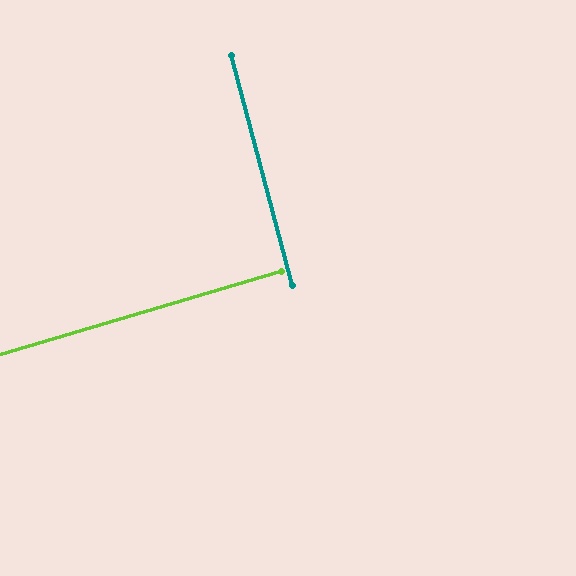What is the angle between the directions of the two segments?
Approximately 88 degrees.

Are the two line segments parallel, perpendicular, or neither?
Perpendicular — they meet at approximately 88°.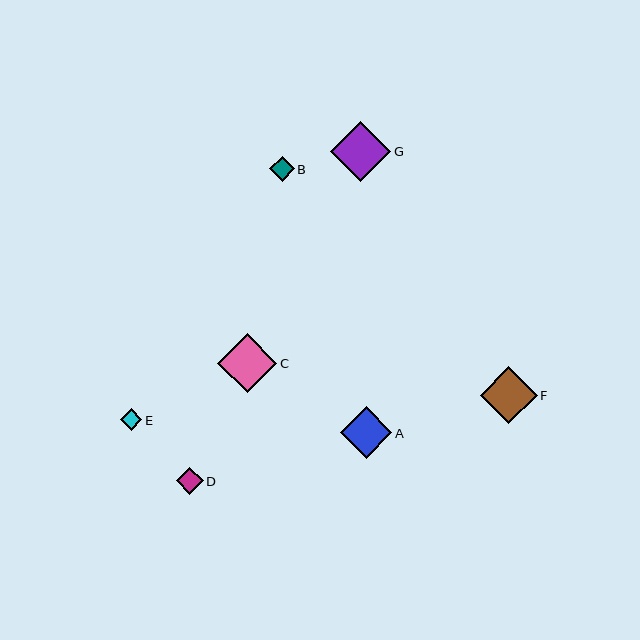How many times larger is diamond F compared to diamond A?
Diamond F is approximately 1.1 times the size of diamond A.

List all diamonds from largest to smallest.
From largest to smallest: G, C, F, A, D, B, E.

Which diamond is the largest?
Diamond G is the largest with a size of approximately 60 pixels.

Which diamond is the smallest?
Diamond E is the smallest with a size of approximately 22 pixels.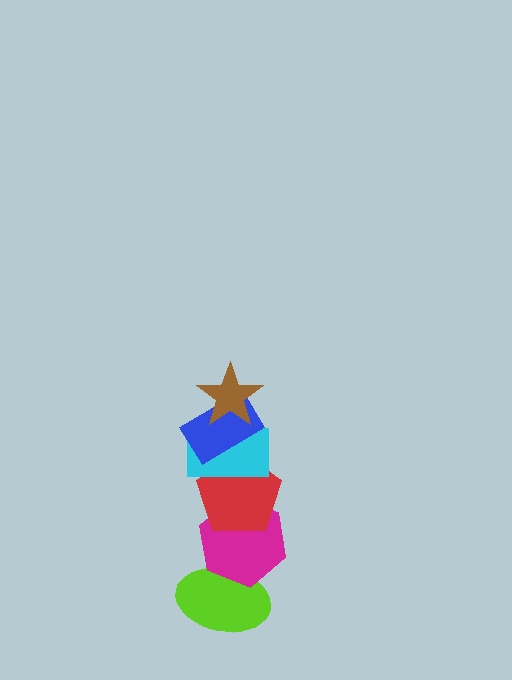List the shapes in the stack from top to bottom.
From top to bottom: the brown star, the blue rectangle, the cyan rectangle, the red pentagon, the magenta hexagon, the lime ellipse.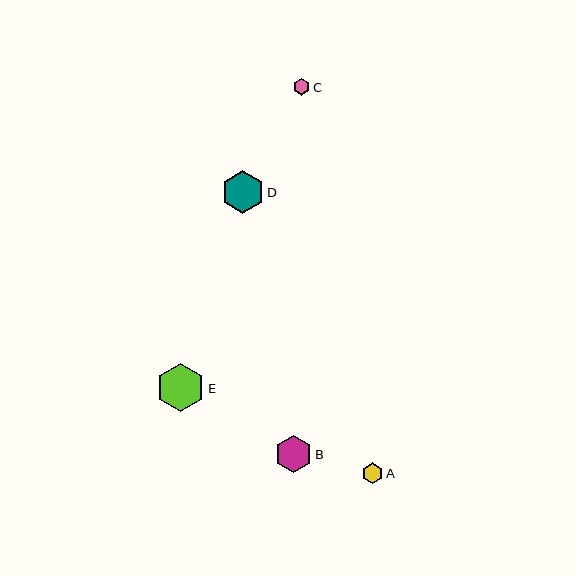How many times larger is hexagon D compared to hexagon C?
Hexagon D is approximately 2.6 times the size of hexagon C.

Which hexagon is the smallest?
Hexagon C is the smallest with a size of approximately 17 pixels.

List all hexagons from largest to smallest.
From largest to smallest: E, D, B, A, C.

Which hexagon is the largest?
Hexagon E is the largest with a size of approximately 48 pixels.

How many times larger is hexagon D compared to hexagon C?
Hexagon D is approximately 2.6 times the size of hexagon C.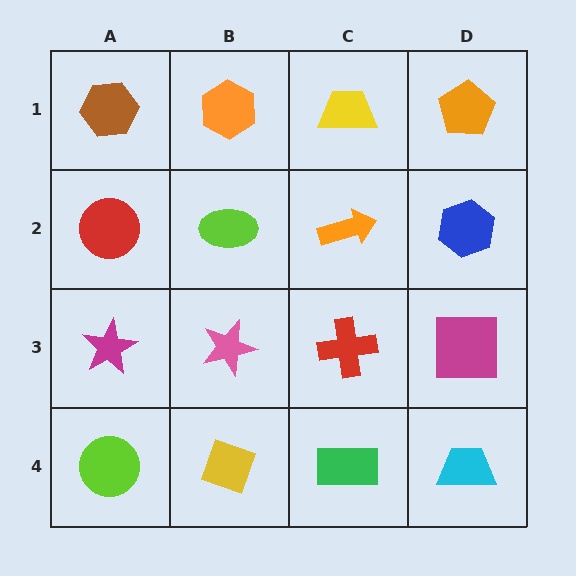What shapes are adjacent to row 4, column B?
A pink star (row 3, column B), a lime circle (row 4, column A), a green rectangle (row 4, column C).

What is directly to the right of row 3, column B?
A red cross.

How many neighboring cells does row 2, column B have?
4.